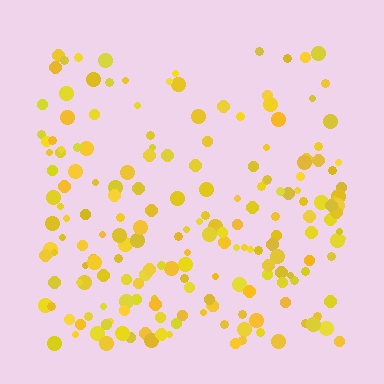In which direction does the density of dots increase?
From top to bottom, with the bottom side densest.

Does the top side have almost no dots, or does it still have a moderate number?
Still a moderate number, just noticeably fewer than the bottom.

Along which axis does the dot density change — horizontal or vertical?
Vertical.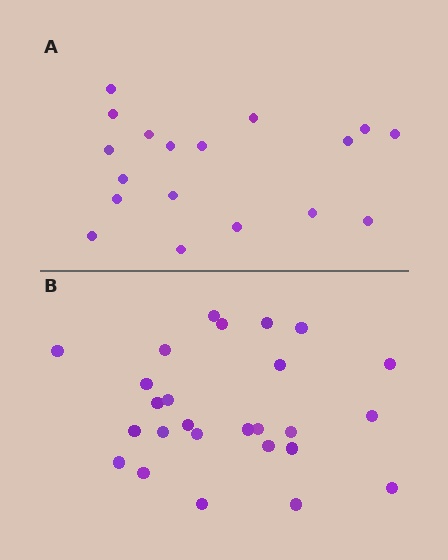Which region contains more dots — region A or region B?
Region B (the bottom region) has more dots.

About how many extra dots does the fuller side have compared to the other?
Region B has roughly 8 or so more dots than region A.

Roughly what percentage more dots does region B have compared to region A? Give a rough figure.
About 45% more.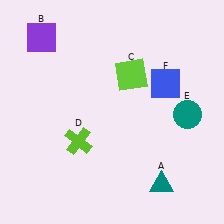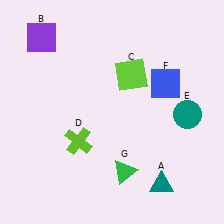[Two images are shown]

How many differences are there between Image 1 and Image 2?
There is 1 difference between the two images.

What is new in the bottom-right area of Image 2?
A green triangle (G) was added in the bottom-right area of Image 2.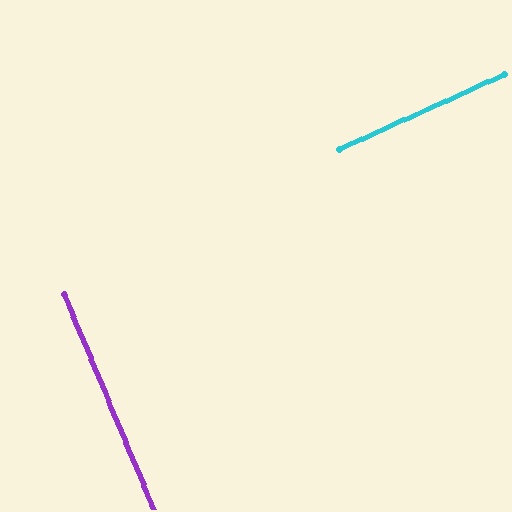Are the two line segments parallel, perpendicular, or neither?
Perpendicular — they meet at approximately 88°.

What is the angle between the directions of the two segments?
Approximately 88 degrees.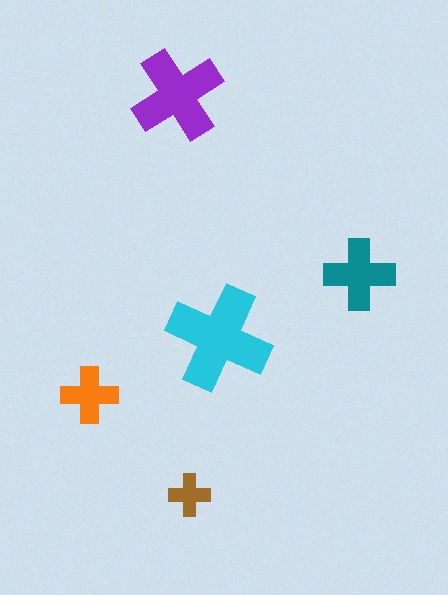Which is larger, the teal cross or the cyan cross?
The cyan one.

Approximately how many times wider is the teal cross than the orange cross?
About 1.5 times wider.